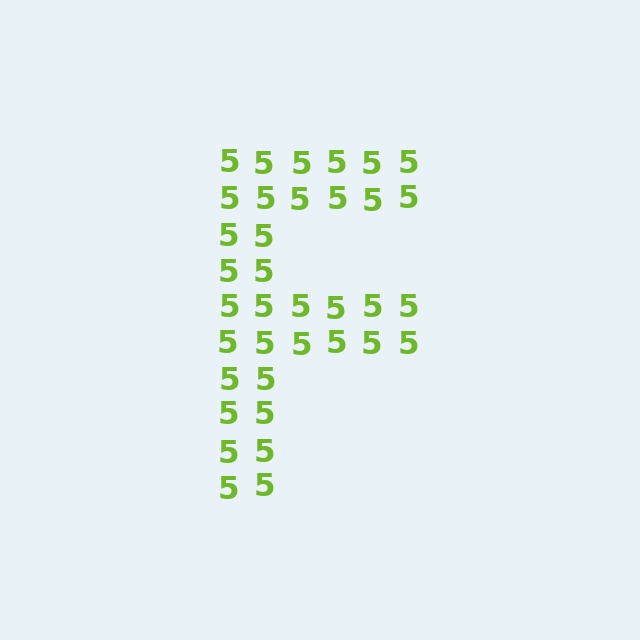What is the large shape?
The large shape is the letter F.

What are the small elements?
The small elements are digit 5's.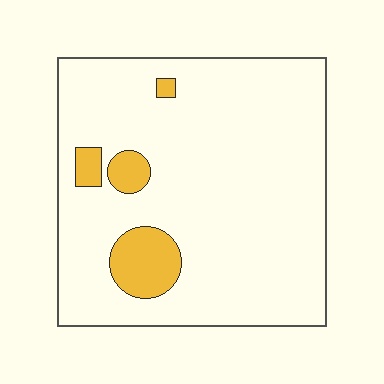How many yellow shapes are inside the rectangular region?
4.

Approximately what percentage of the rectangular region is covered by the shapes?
Approximately 10%.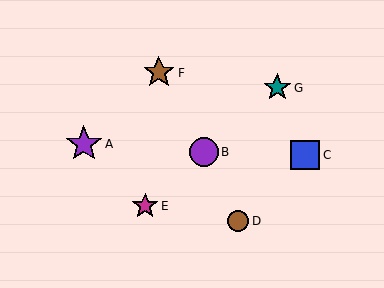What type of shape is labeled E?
Shape E is a magenta star.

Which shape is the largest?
The purple star (labeled A) is the largest.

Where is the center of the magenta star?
The center of the magenta star is at (145, 206).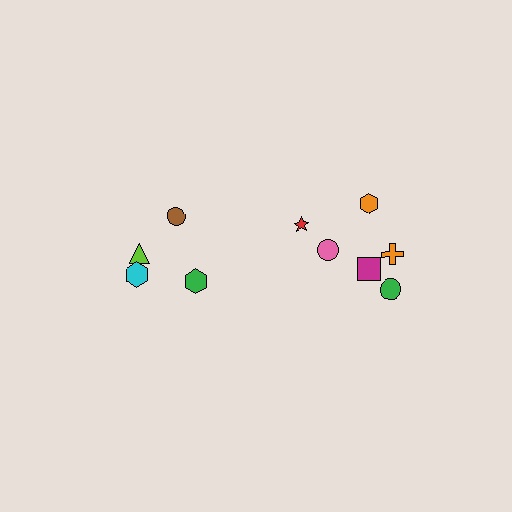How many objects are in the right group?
There are 6 objects.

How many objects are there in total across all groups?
There are 10 objects.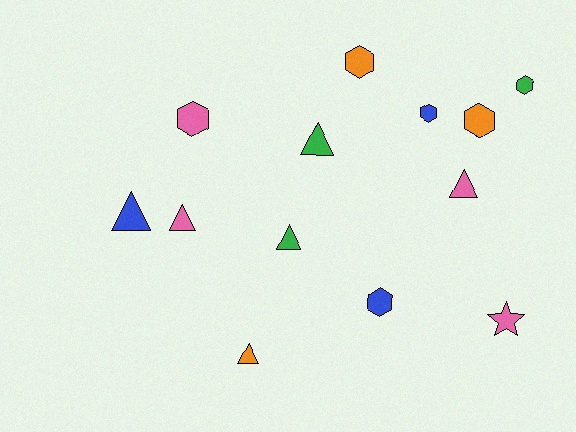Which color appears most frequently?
Pink, with 4 objects.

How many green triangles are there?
There are 2 green triangles.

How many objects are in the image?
There are 13 objects.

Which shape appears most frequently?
Triangle, with 6 objects.